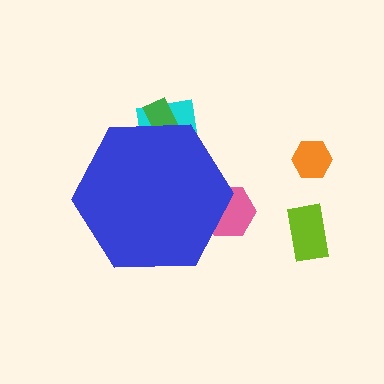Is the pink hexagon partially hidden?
Yes, the pink hexagon is partially hidden behind the blue hexagon.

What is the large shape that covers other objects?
A blue hexagon.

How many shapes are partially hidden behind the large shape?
3 shapes are partially hidden.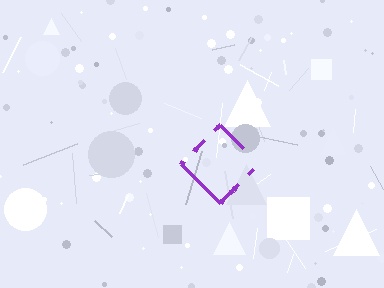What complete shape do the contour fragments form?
The contour fragments form a diamond.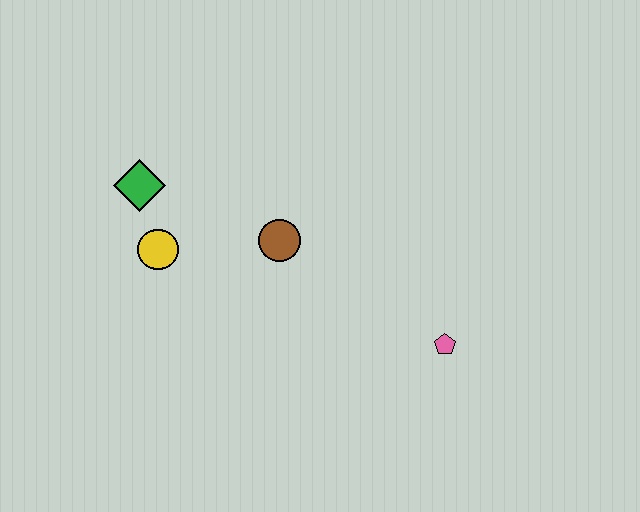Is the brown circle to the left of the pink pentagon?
Yes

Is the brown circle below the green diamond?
Yes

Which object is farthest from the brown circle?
The pink pentagon is farthest from the brown circle.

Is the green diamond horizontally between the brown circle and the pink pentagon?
No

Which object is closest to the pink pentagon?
The brown circle is closest to the pink pentagon.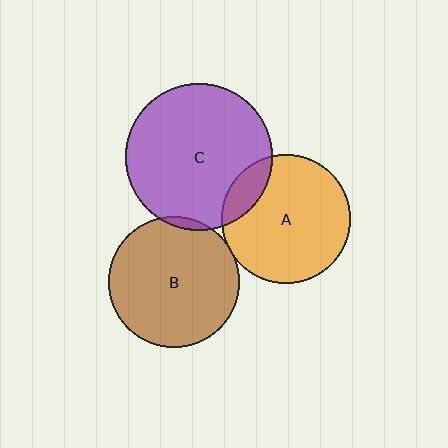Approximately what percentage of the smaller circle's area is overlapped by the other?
Approximately 5%.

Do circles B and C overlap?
Yes.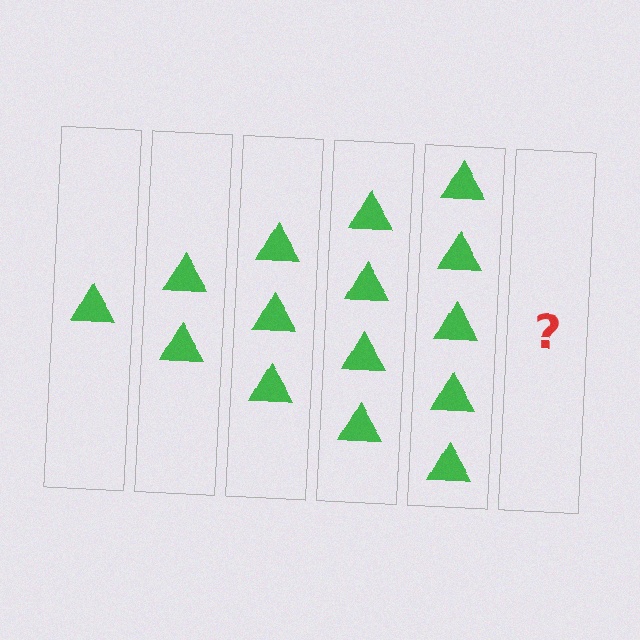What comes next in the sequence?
The next element should be 6 triangles.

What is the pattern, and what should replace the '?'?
The pattern is that each step adds one more triangle. The '?' should be 6 triangles.